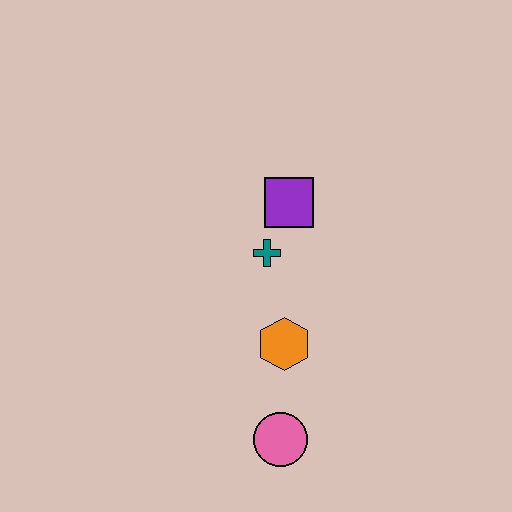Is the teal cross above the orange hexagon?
Yes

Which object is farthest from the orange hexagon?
The purple square is farthest from the orange hexagon.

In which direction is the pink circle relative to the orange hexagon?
The pink circle is below the orange hexagon.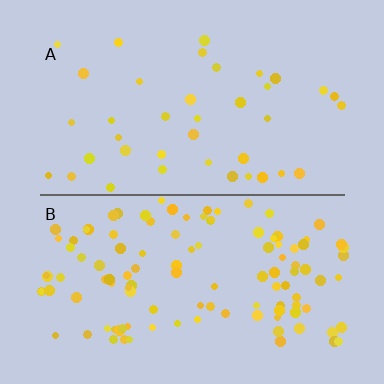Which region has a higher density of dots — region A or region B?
B (the bottom).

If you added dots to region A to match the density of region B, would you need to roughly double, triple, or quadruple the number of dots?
Approximately triple.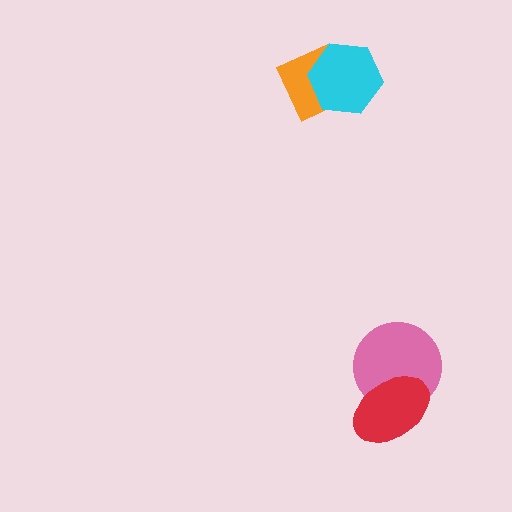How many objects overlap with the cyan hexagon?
1 object overlaps with the cyan hexagon.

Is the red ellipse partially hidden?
No, no other shape covers it.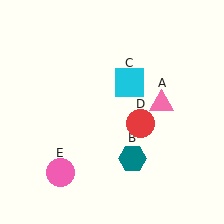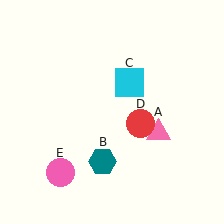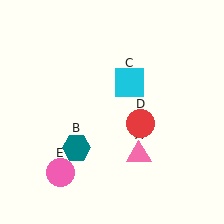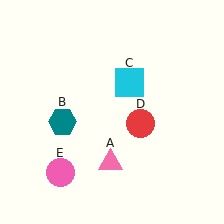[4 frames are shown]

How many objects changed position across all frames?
2 objects changed position: pink triangle (object A), teal hexagon (object B).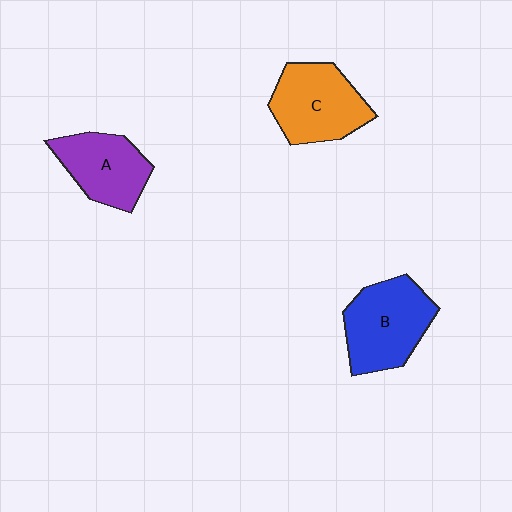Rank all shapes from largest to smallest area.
From largest to smallest: B (blue), C (orange), A (purple).